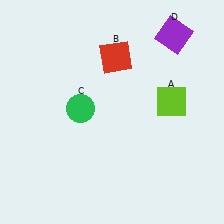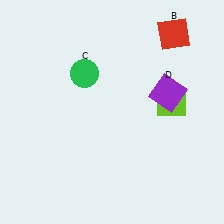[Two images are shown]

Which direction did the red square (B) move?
The red square (B) moved right.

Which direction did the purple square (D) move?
The purple square (D) moved down.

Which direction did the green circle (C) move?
The green circle (C) moved up.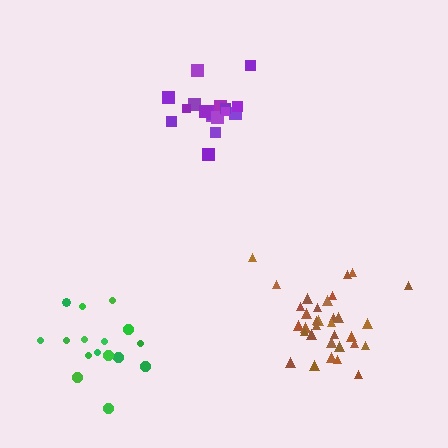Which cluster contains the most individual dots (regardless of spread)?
Brown (33).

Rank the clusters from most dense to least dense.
purple, brown, green.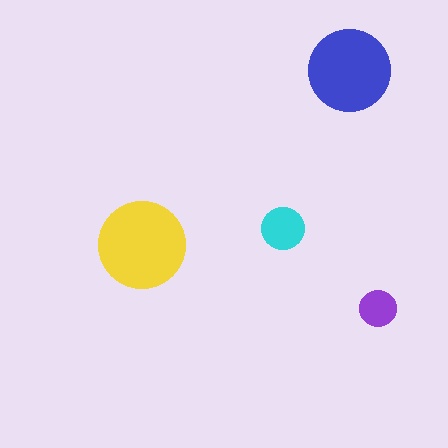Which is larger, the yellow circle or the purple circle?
The yellow one.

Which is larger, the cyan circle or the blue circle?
The blue one.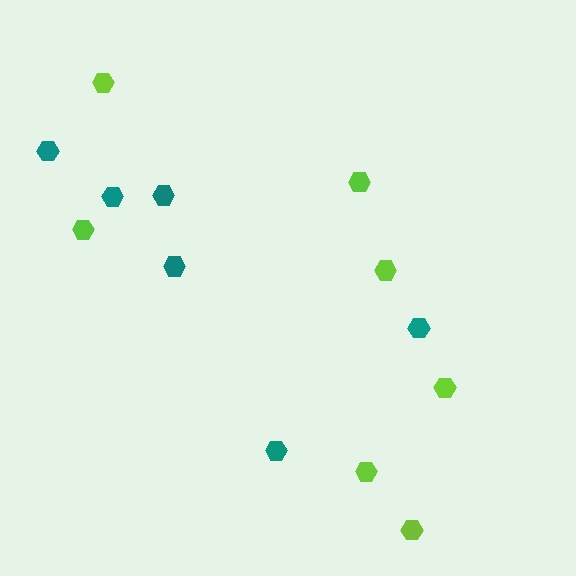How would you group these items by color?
There are 2 groups: one group of teal hexagons (6) and one group of lime hexagons (7).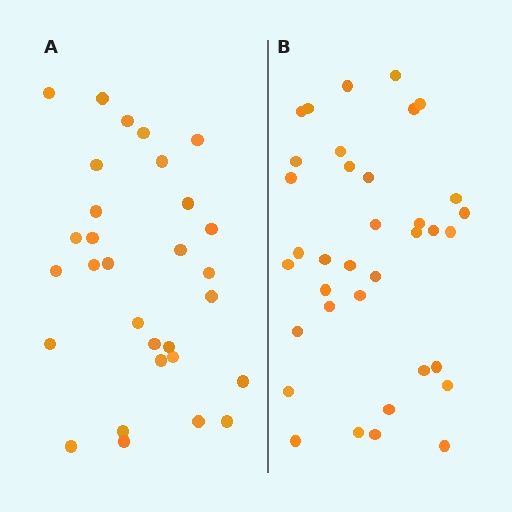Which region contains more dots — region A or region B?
Region B (the right region) has more dots.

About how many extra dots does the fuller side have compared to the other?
Region B has about 6 more dots than region A.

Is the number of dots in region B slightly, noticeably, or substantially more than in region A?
Region B has only slightly more — the two regions are fairly close. The ratio is roughly 1.2 to 1.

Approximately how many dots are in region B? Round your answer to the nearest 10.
About 40 dots. (The exact count is 36, which rounds to 40.)